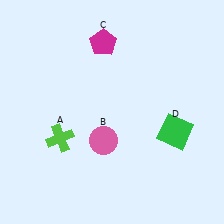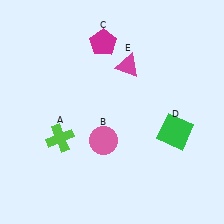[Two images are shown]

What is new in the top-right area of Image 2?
A magenta triangle (E) was added in the top-right area of Image 2.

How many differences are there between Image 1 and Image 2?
There is 1 difference between the two images.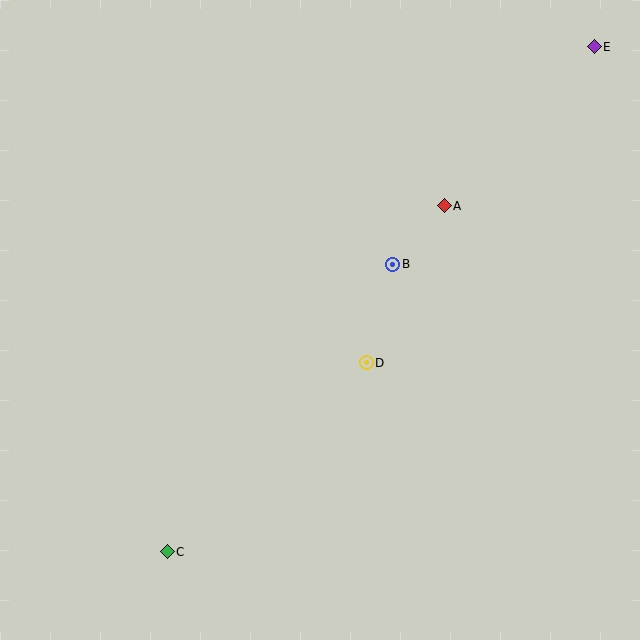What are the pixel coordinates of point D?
Point D is at (366, 363).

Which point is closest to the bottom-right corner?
Point D is closest to the bottom-right corner.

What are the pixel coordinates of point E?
Point E is at (594, 47).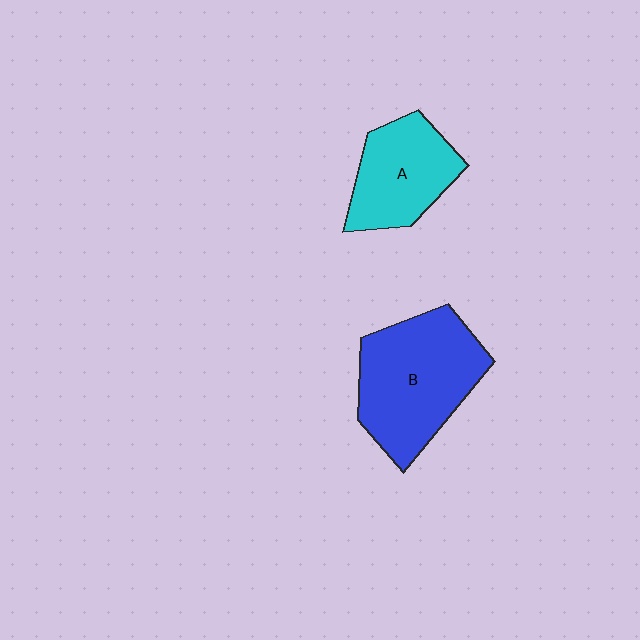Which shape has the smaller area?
Shape A (cyan).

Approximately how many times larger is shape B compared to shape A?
Approximately 1.5 times.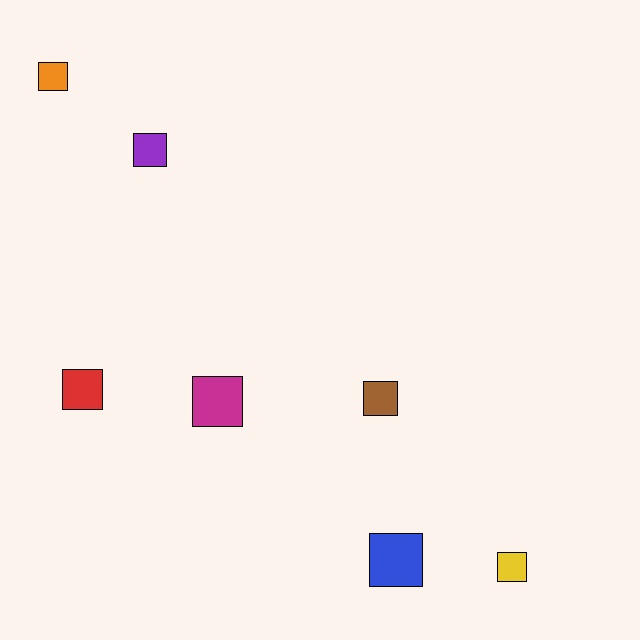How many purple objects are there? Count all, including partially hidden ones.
There is 1 purple object.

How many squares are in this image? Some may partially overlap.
There are 7 squares.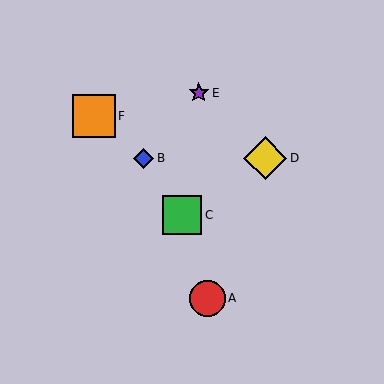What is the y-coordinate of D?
Object D is at y≈158.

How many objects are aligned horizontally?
2 objects (B, D) are aligned horizontally.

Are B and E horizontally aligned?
No, B is at y≈158 and E is at y≈93.